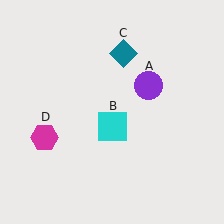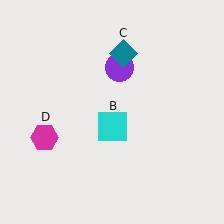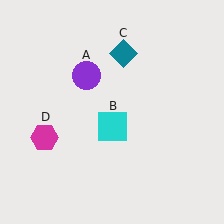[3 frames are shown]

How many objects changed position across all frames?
1 object changed position: purple circle (object A).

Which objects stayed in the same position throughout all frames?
Cyan square (object B) and teal diamond (object C) and magenta hexagon (object D) remained stationary.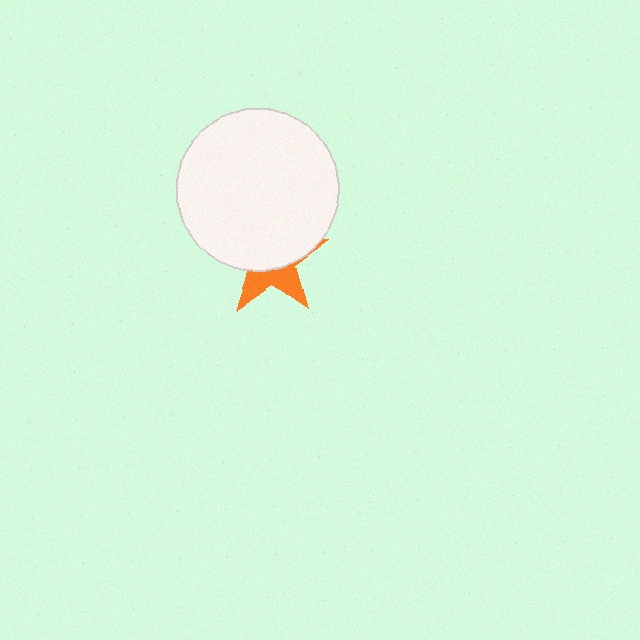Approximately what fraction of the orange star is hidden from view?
Roughly 63% of the orange star is hidden behind the white circle.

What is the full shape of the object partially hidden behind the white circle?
The partially hidden object is an orange star.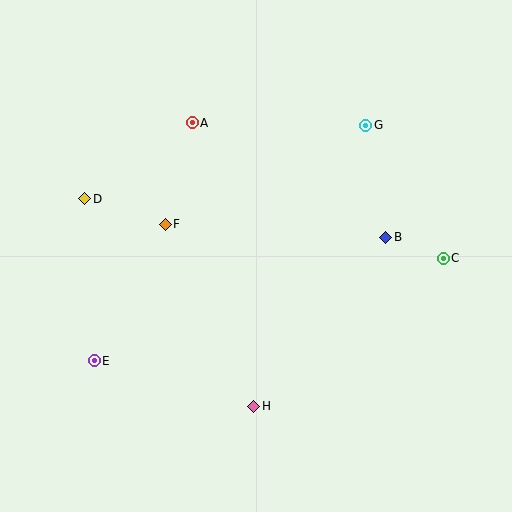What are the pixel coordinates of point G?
Point G is at (366, 125).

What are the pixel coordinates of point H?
Point H is at (254, 406).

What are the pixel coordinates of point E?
Point E is at (94, 361).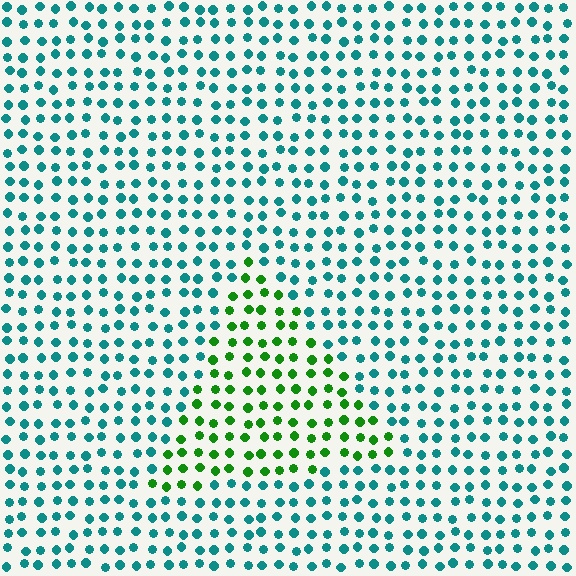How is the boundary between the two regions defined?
The boundary is defined purely by a slight shift in hue (about 59 degrees). Spacing, size, and orientation are identical on both sides.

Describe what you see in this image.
The image is filled with small teal elements in a uniform arrangement. A triangle-shaped region is visible where the elements are tinted to a slightly different hue, forming a subtle color boundary.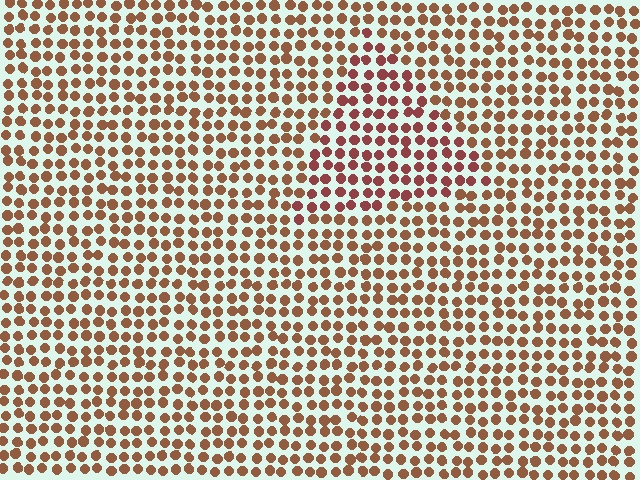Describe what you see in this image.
The image is filled with small brown elements in a uniform arrangement. A triangle-shaped region is visible where the elements are tinted to a slightly different hue, forming a subtle color boundary.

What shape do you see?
I see a triangle.